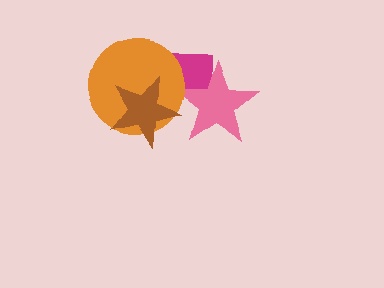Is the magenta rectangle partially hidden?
Yes, it is partially covered by another shape.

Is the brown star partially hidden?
No, no other shape covers it.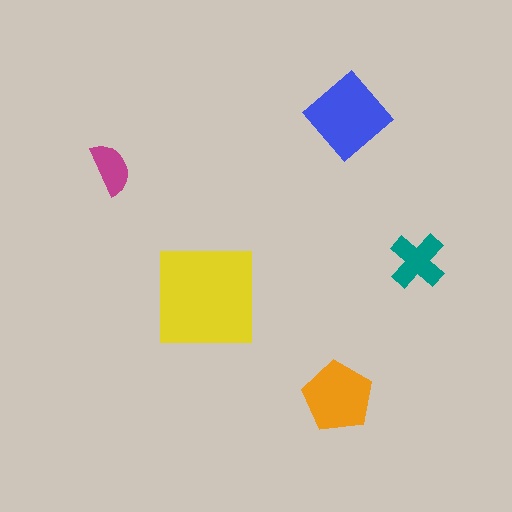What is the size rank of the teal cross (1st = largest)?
4th.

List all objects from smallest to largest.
The magenta semicircle, the teal cross, the orange pentagon, the blue diamond, the yellow square.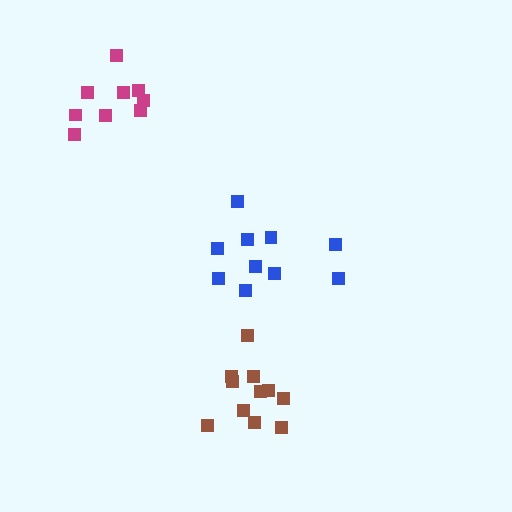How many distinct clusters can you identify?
There are 3 distinct clusters.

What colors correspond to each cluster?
The clusters are colored: magenta, blue, brown.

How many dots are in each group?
Group 1: 9 dots, Group 2: 10 dots, Group 3: 11 dots (30 total).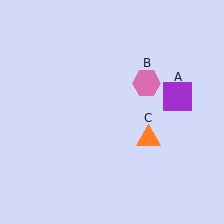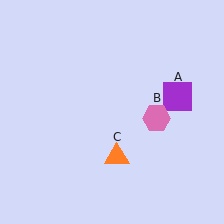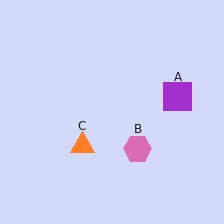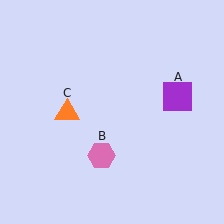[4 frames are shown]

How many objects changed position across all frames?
2 objects changed position: pink hexagon (object B), orange triangle (object C).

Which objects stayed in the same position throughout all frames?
Purple square (object A) remained stationary.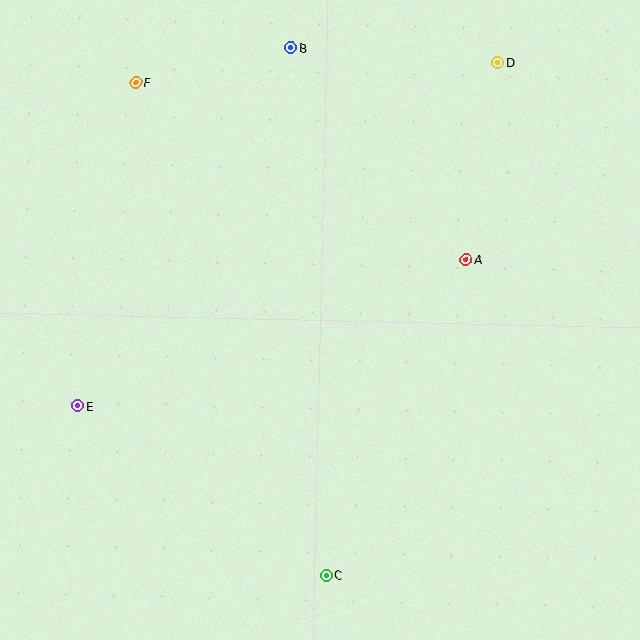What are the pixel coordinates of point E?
Point E is at (78, 406).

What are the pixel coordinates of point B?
Point B is at (291, 48).